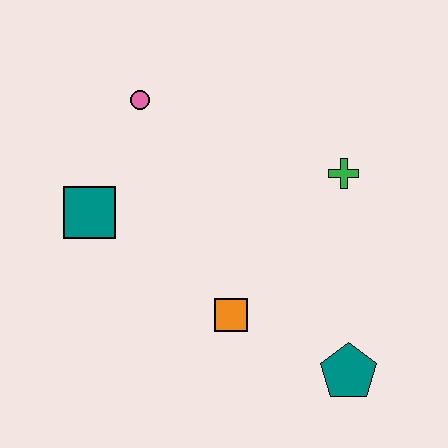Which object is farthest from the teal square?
The teal pentagon is farthest from the teal square.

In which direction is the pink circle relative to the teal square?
The pink circle is above the teal square.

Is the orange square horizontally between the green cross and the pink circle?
Yes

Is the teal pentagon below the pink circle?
Yes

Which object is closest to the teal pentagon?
The orange square is closest to the teal pentagon.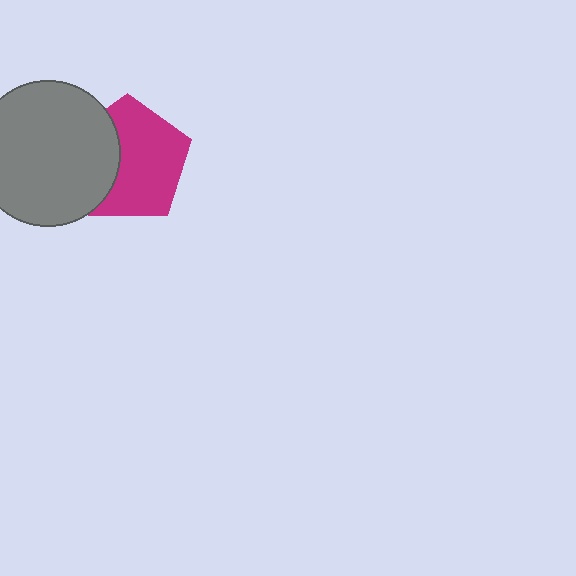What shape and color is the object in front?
The object in front is a gray circle.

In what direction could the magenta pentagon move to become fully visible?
The magenta pentagon could move right. That would shift it out from behind the gray circle entirely.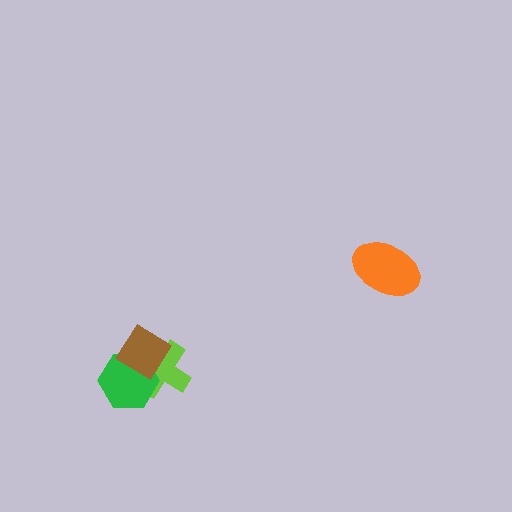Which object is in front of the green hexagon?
The brown diamond is in front of the green hexagon.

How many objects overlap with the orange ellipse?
0 objects overlap with the orange ellipse.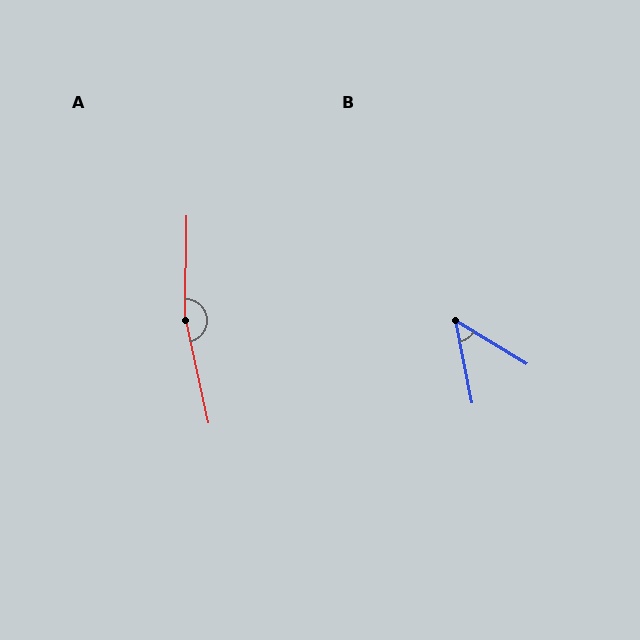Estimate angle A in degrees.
Approximately 167 degrees.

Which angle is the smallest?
B, at approximately 47 degrees.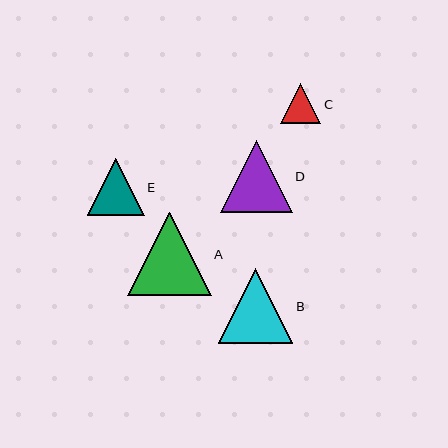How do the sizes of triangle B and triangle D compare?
Triangle B and triangle D are approximately the same size.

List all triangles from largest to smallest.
From largest to smallest: A, B, D, E, C.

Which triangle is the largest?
Triangle A is the largest with a size of approximately 83 pixels.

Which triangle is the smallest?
Triangle C is the smallest with a size of approximately 40 pixels.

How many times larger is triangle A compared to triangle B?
Triangle A is approximately 1.1 times the size of triangle B.